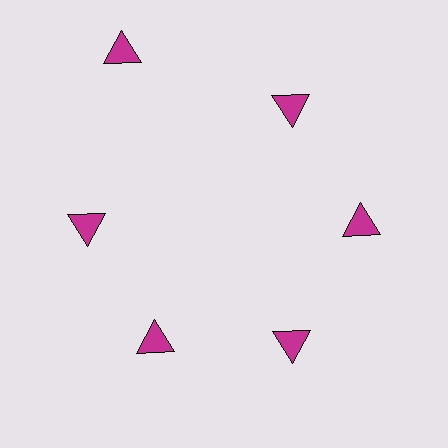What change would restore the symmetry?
The symmetry would be restored by moving it inward, back onto the ring so that all 6 triangles sit at equal angles and equal distance from the center.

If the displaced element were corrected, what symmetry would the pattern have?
It would have 6-fold rotational symmetry — the pattern would map onto itself every 60 degrees.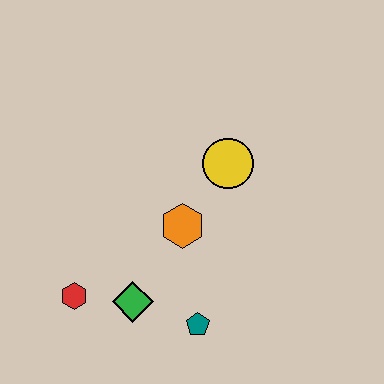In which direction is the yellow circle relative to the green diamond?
The yellow circle is above the green diamond.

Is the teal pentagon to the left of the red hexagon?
No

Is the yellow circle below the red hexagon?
No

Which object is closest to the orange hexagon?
The yellow circle is closest to the orange hexagon.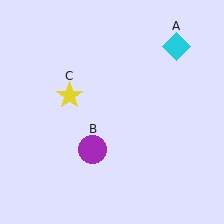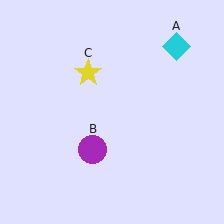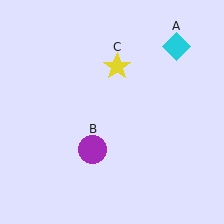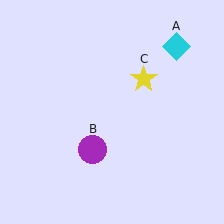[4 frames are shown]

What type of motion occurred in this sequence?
The yellow star (object C) rotated clockwise around the center of the scene.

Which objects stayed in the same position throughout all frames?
Cyan diamond (object A) and purple circle (object B) remained stationary.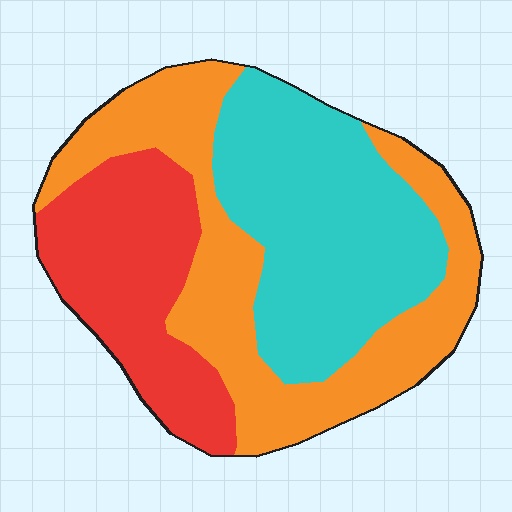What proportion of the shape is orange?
Orange covers roughly 40% of the shape.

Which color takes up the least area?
Red, at roughly 25%.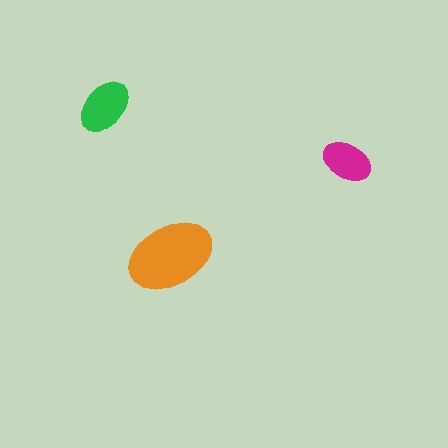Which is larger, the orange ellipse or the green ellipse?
The orange one.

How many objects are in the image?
There are 3 objects in the image.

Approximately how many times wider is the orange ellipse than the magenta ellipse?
About 1.5 times wider.